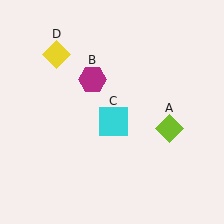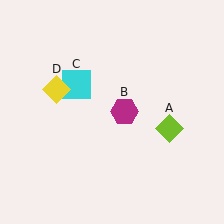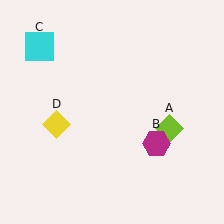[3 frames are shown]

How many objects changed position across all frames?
3 objects changed position: magenta hexagon (object B), cyan square (object C), yellow diamond (object D).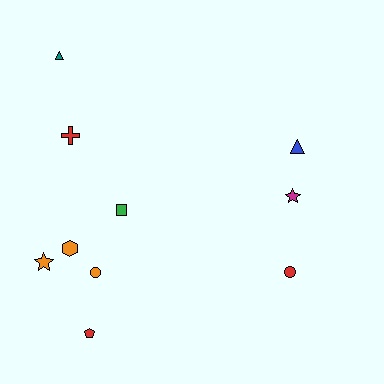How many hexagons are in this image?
There is 1 hexagon.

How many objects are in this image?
There are 10 objects.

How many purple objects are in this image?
There are no purple objects.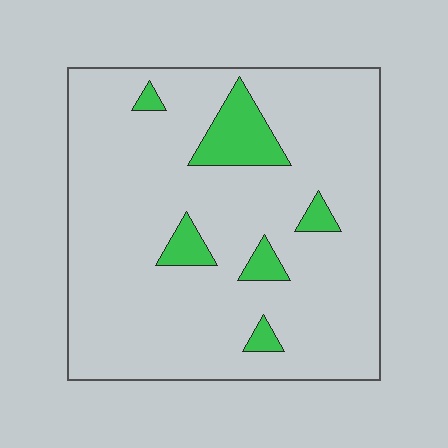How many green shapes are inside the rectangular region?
6.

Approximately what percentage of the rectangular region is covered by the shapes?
Approximately 10%.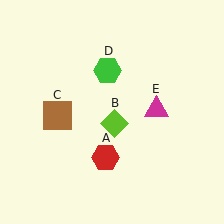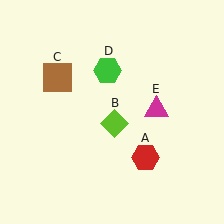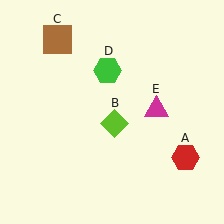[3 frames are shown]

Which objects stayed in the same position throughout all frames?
Lime diamond (object B) and green hexagon (object D) and magenta triangle (object E) remained stationary.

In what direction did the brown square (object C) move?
The brown square (object C) moved up.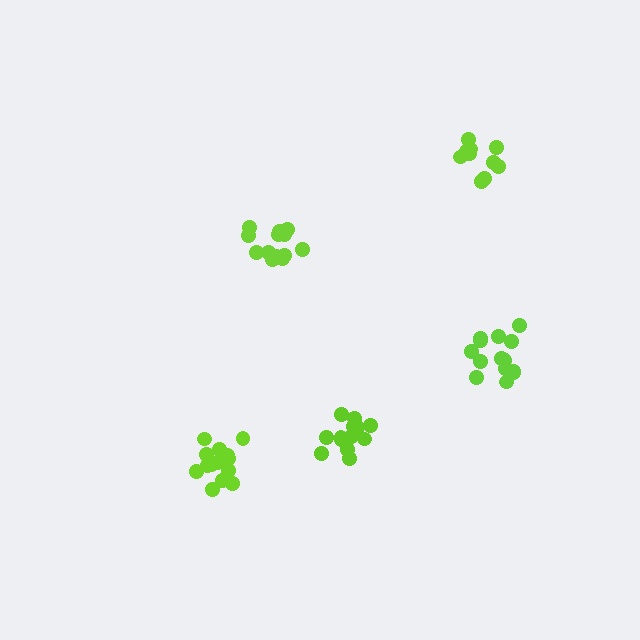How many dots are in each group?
Group 1: 10 dots, Group 2: 15 dots, Group 3: 13 dots, Group 4: 14 dots, Group 5: 15 dots (67 total).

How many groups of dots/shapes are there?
There are 5 groups.